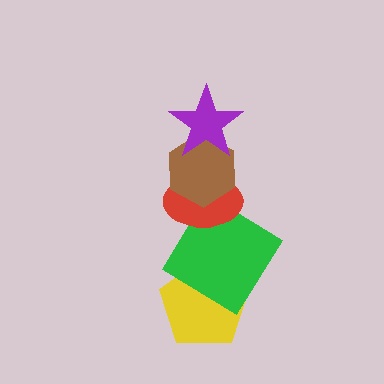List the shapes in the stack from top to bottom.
From top to bottom: the purple star, the brown hexagon, the red ellipse, the green diamond, the yellow pentagon.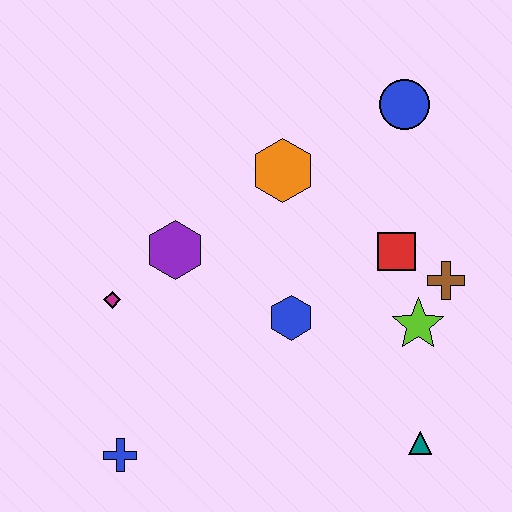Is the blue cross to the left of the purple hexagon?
Yes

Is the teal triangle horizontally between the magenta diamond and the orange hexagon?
No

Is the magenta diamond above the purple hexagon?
No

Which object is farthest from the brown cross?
The blue cross is farthest from the brown cross.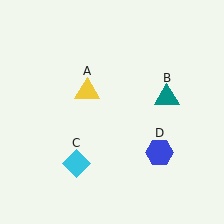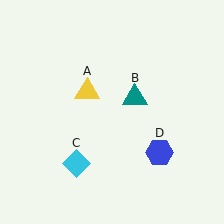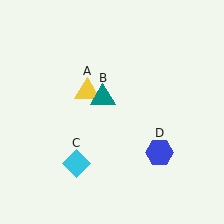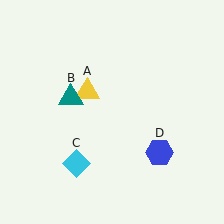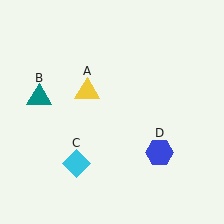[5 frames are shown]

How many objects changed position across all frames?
1 object changed position: teal triangle (object B).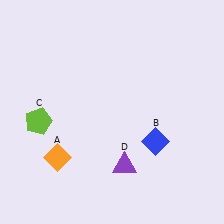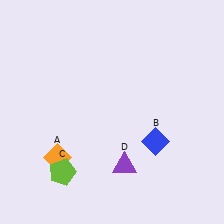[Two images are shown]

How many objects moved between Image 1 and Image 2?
1 object moved between the two images.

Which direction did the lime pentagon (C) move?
The lime pentagon (C) moved down.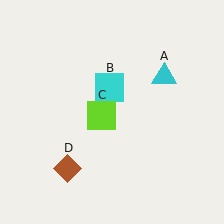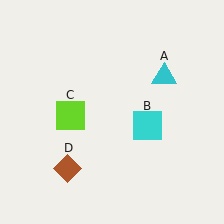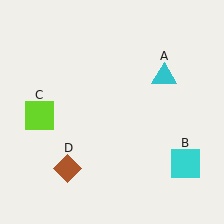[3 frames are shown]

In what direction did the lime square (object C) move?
The lime square (object C) moved left.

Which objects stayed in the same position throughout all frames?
Cyan triangle (object A) and brown diamond (object D) remained stationary.